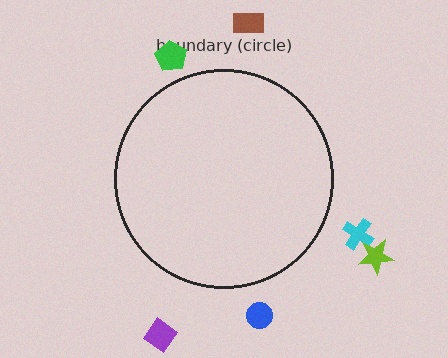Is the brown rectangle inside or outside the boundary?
Outside.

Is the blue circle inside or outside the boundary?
Outside.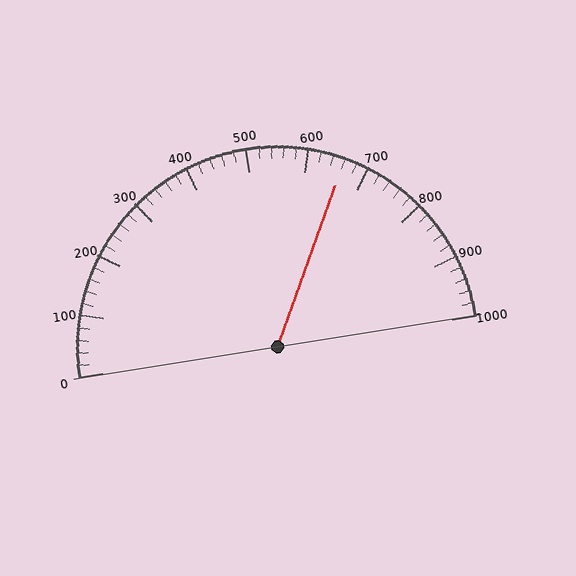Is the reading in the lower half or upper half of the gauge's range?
The reading is in the upper half of the range (0 to 1000).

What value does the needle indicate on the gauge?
The needle indicates approximately 660.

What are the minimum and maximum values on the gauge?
The gauge ranges from 0 to 1000.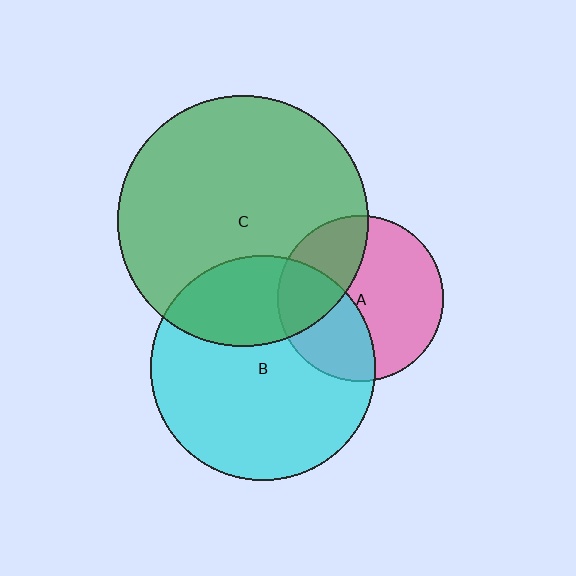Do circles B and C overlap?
Yes.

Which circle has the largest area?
Circle C (green).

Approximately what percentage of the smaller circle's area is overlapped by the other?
Approximately 30%.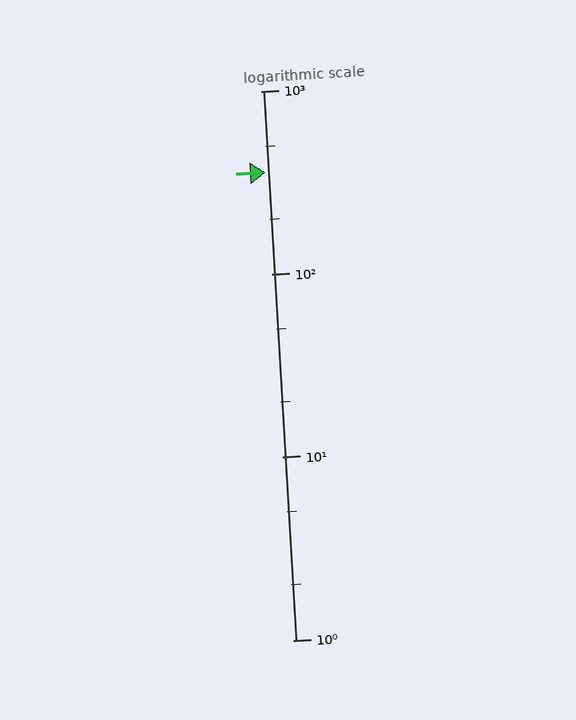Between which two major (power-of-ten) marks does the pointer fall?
The pointer is between 100 and 1000.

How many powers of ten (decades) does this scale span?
The scale spans 3 decades, from 1 to 1000.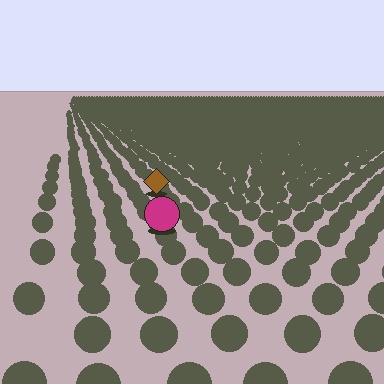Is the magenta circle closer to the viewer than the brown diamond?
Yes. The magenta circle is closer — you can tell from the texture gradient: the ground texture is coarser near it.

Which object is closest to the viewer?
The magenta circle is closest. The texture marks near it are larger and more spread out.